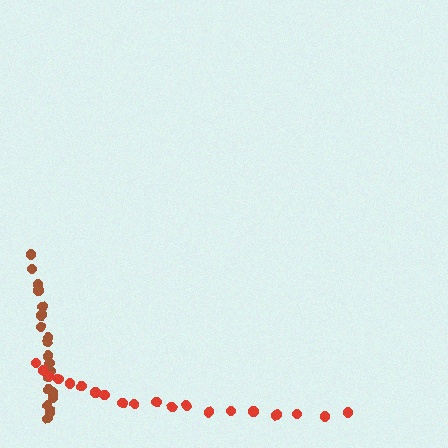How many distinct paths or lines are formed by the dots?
There are 2 distinct paths.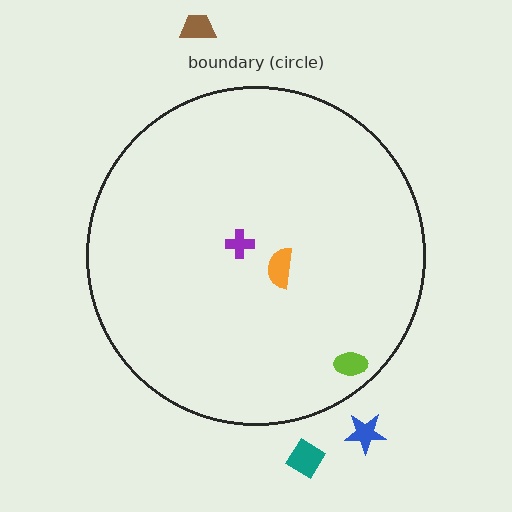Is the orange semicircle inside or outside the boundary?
Inside.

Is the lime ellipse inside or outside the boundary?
Inside.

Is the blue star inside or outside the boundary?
Outside.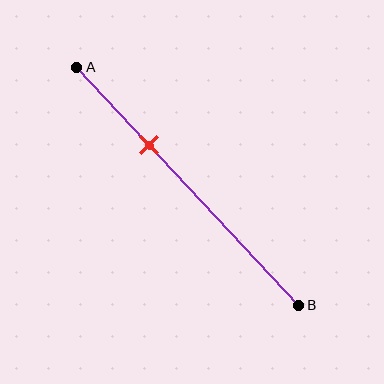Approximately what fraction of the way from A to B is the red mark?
The red mark is approximately 35% of the way from A to B.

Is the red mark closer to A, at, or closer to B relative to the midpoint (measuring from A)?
The red mark is closer to point A than the midpoint of segment AB.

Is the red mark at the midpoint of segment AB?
No, the mark is at about 35% from A, not at the 50% midpoint.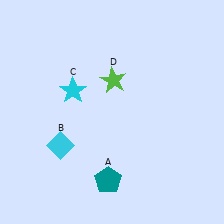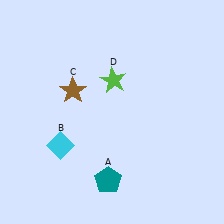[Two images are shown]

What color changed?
The star (C) changed from cyan in Image 1 to brown in Image 2.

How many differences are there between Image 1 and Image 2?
There is 1 difference between the two images.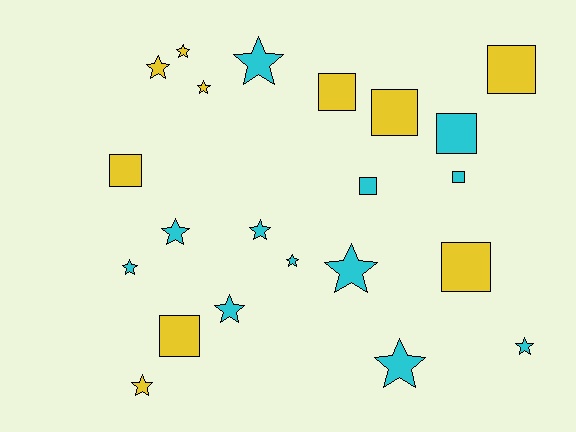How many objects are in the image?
There are 22 objects.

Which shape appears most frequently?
Star, with 13 objects.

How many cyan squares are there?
There are 3 cyan squares.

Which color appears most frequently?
Cyan, with 12 objects.